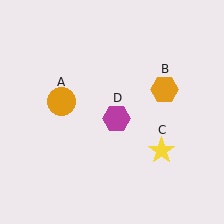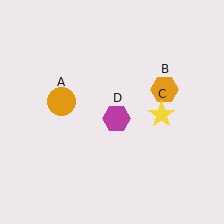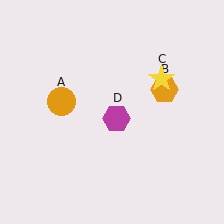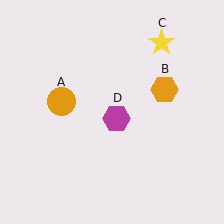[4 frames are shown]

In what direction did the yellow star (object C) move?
The yellow star (object C) moved up.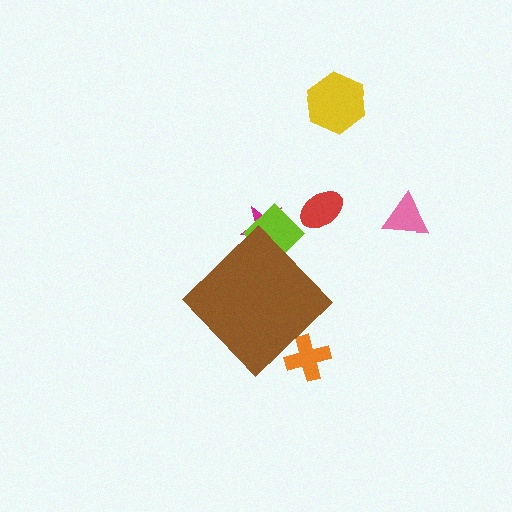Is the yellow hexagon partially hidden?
No, the yellow hexagon is fully visible.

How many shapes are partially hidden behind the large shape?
3 shapes are partially hidden.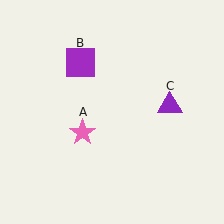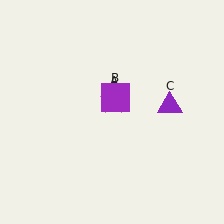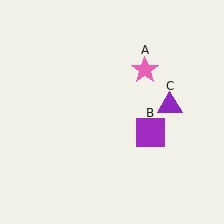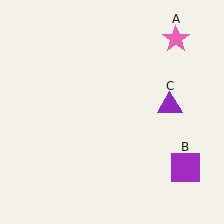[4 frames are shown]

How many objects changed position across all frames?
2 objects changed position: pink star (object A), purple square (object B).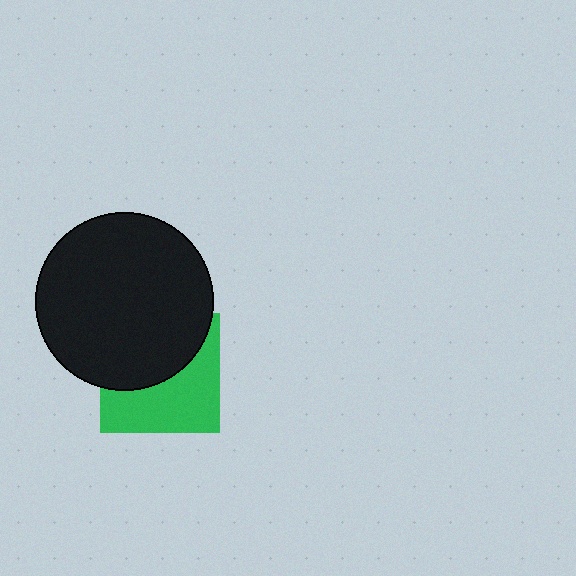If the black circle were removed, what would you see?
You would see the complete green square.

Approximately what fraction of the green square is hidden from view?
Roughly 49% of the green square is hidden behind the black circle.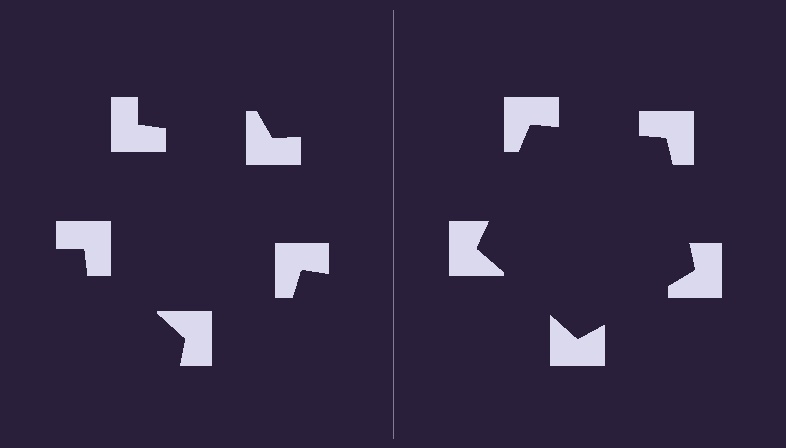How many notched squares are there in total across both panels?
10 — 5 on each side.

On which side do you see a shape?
An illusory pentagon appears on the right side. On the left side the wedge cuts are rotated, so no coherent shape forms.